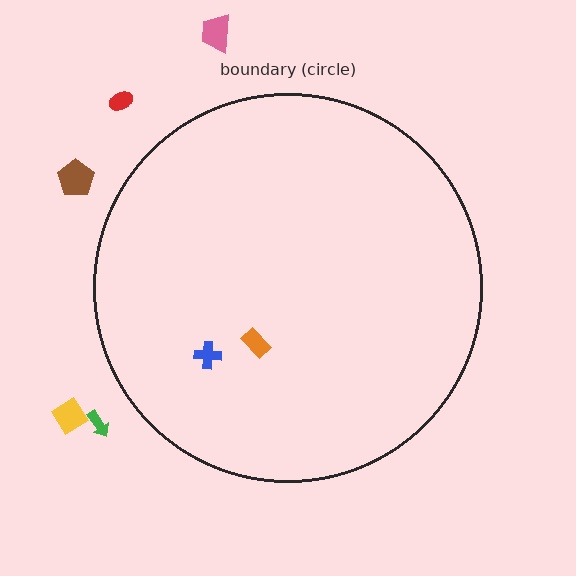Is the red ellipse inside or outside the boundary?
Outside.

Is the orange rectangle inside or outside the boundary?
Inside.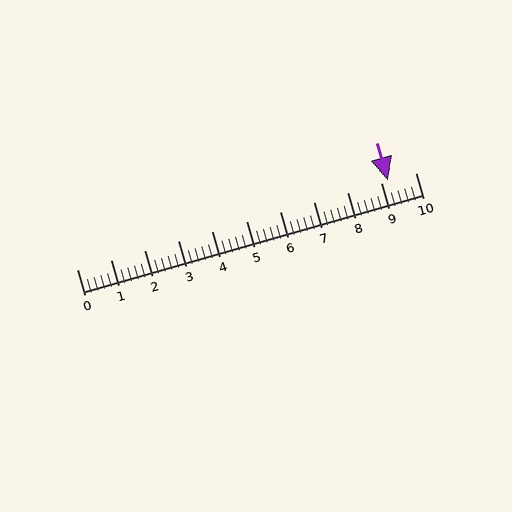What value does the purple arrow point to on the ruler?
The purple arrow points to approximately 9.2.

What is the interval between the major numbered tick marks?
The major tick marks are spaced 1 units apart.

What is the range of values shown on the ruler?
The ruler shows values from 0 to 10.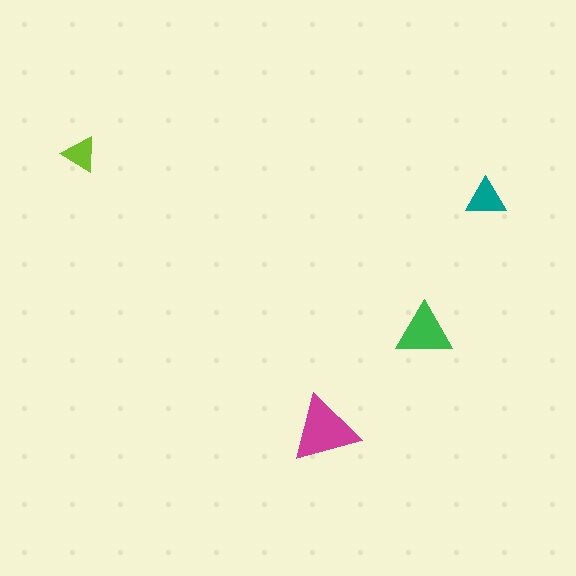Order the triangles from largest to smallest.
the magenta one, the green one, the teal one, the lime one.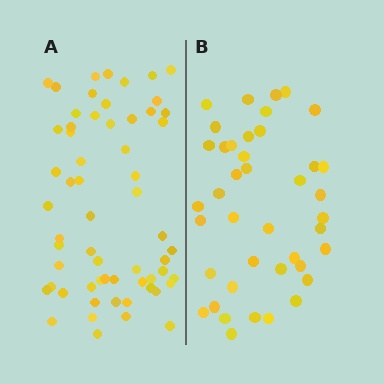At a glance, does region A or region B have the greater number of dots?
Region A (the left region) has more dots.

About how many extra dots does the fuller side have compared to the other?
Region A has approximately 20 more dots than region B.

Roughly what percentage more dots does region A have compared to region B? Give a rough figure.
About 45% more.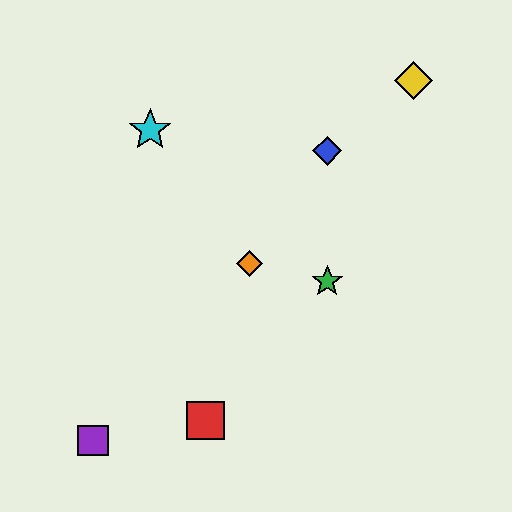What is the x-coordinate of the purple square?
The purple square is at x≈93.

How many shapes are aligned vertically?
2 shapes (the blue diamond, the green star) are aligned vertically.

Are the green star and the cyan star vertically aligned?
No, the green star is at x≈327 and the cyan star is at x≈150.